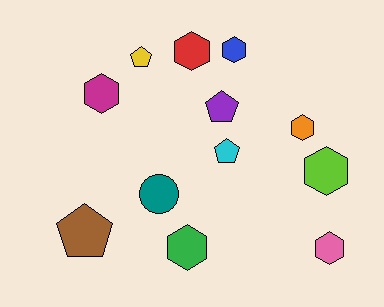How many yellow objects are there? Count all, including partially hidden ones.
There is 1 yellow object.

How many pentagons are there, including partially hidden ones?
There are 4 pentagons.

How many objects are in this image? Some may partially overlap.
There are 12 objects.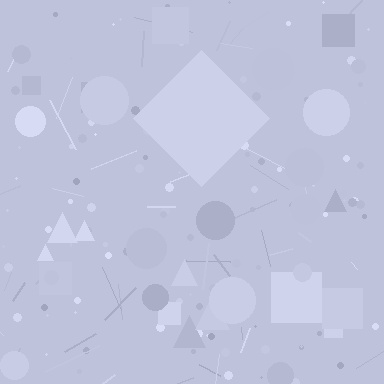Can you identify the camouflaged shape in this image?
The camouflaged shape is a diamond.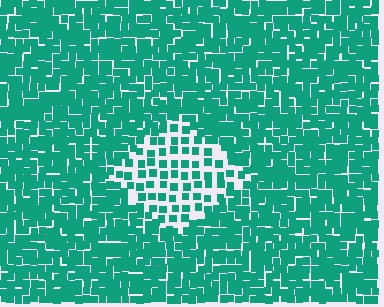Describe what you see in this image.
The image contains small teal elements arranged at two different densities. A diamond-shaped region is visible where the elements are less densely packed than the surrounding area.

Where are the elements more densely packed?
The elements are more densely packed outside the diamond boundary.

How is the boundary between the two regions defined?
The boundary is defined by a change in element density (approximately 2.2x ratio). All elements are the same color, size, and shape.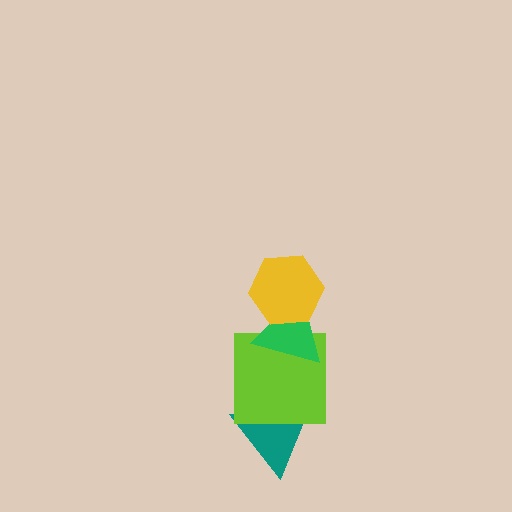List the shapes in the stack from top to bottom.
From top to bottom: the yellow hexagon, the green triangle, the lime square, the teal triangle.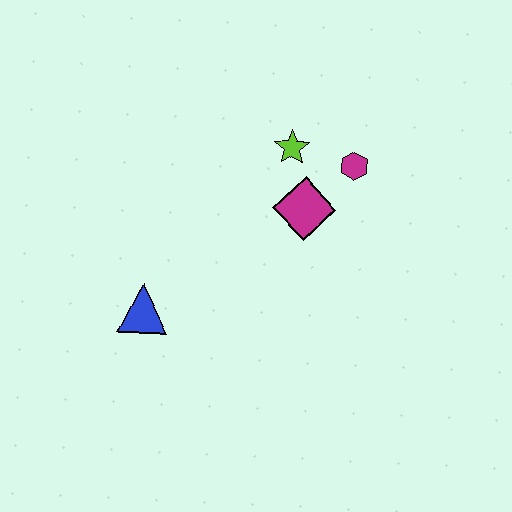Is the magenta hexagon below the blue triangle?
No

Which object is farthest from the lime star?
The blue triangle is farthest from the lime star.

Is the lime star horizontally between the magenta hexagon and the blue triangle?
Yes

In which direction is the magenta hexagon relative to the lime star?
The magenta hexagon is to the right of the lime star.